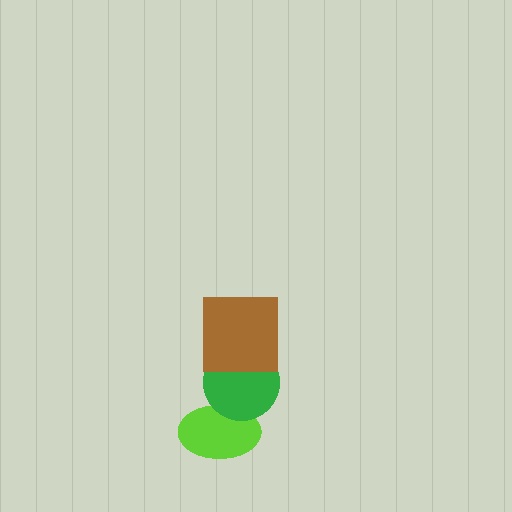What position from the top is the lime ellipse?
The lime ellipse is 3rd from the top.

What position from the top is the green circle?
The green circle is 2nd from the top.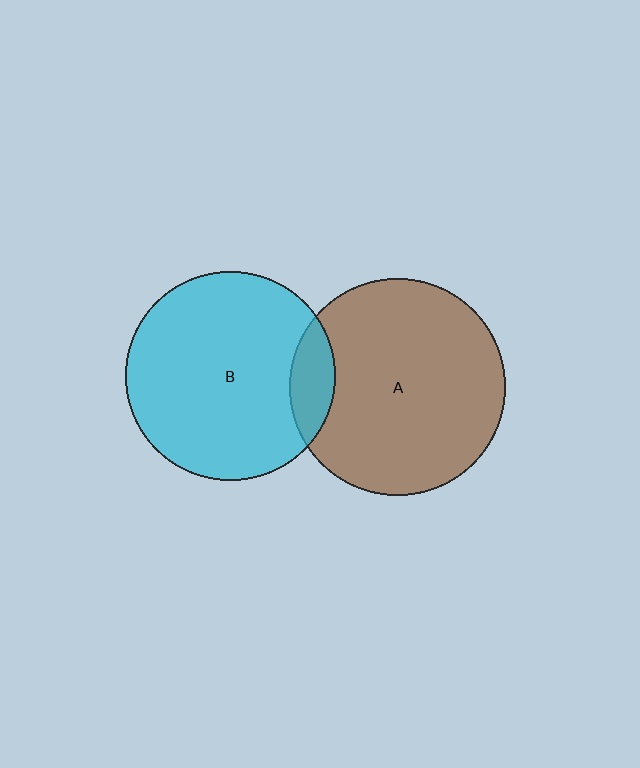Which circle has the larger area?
Circle A (brown).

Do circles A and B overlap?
Yes.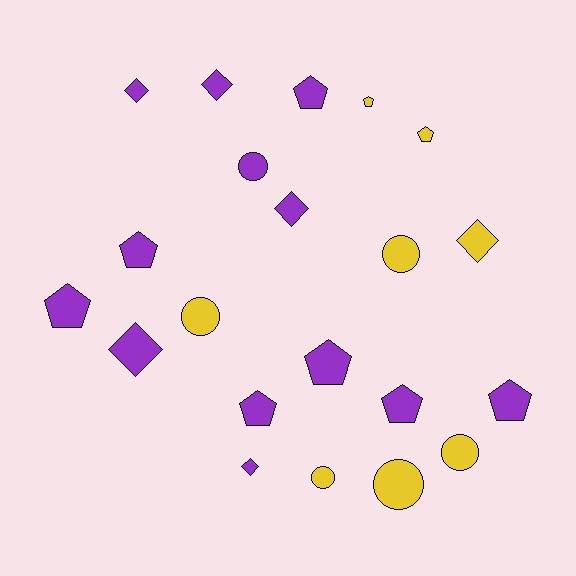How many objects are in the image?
There are 21 objects.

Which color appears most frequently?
Purple, with 13 objects.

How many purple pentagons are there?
There are 7 purple pentagons.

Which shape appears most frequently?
Pentagon, with 9 objects.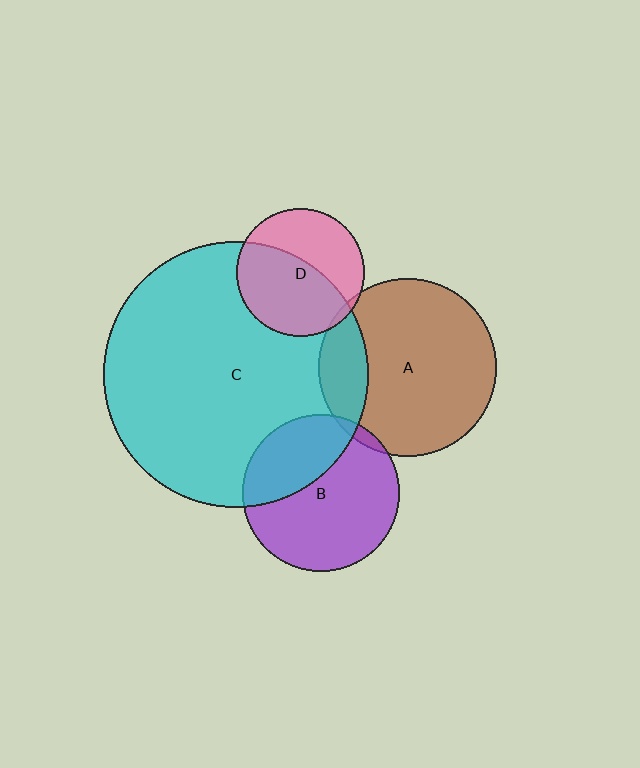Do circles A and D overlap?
Yes.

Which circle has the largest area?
Circle C (cyan).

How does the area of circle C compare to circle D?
Approximately 4.3 times.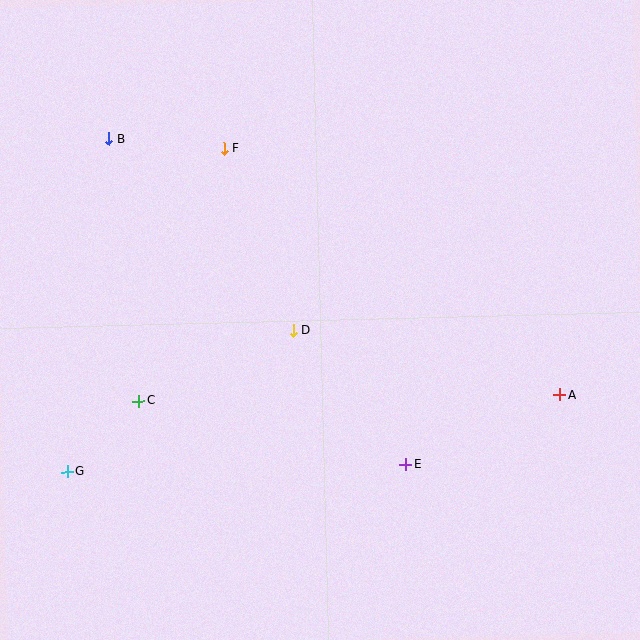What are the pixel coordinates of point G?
Point G is at (67, 472).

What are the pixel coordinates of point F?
Point F is at (224, 148).